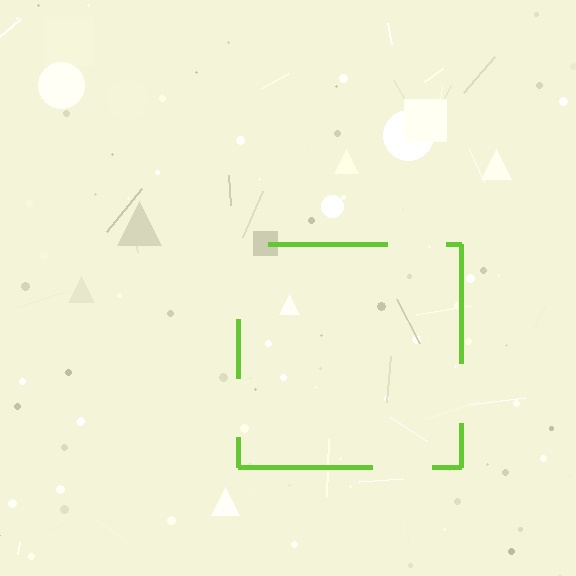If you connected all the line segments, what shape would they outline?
They would outline a square.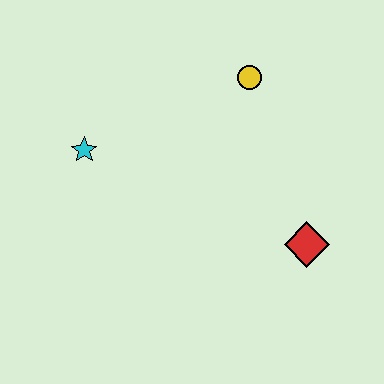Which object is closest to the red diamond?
The yellow circle is closest to the red diamond.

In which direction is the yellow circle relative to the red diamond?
The yellow circle is above the red diamond.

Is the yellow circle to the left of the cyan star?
No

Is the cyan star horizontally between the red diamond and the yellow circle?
No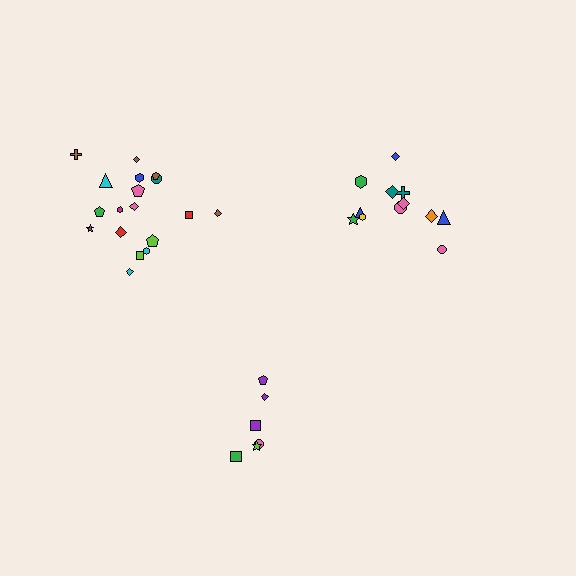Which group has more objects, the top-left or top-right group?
The top-left group.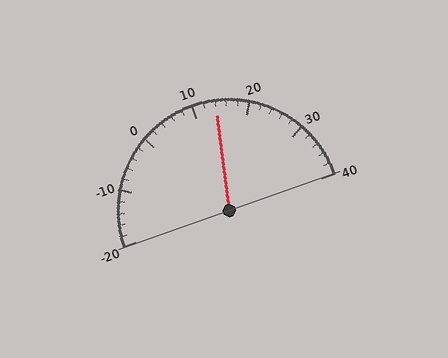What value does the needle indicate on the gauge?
The needle indicates approximately 14.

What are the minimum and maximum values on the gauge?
The gauge ranges from -20 to 40.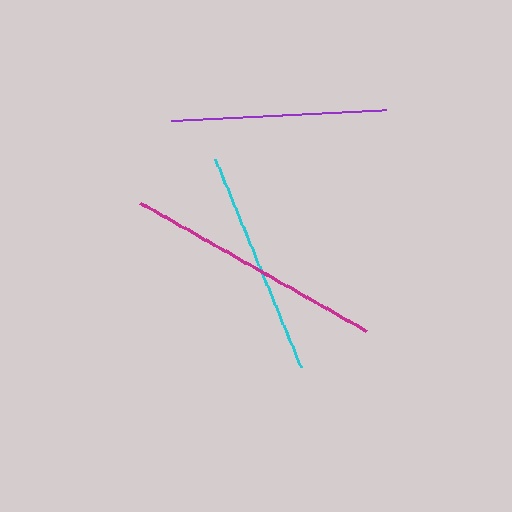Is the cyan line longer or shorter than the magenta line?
The magenta line is longer than the cyan line.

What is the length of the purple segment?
The purple segment is approximately 215 pixels long.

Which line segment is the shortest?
The purple line is the shortest at approximately 215 pixels.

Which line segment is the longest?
The magenta line is the longest at approximately 260 pixels.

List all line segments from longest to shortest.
From longest to shortest: magenta, cyan, purple.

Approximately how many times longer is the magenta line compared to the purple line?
The magenta line is approximately 1.2 times the length of the purple line.